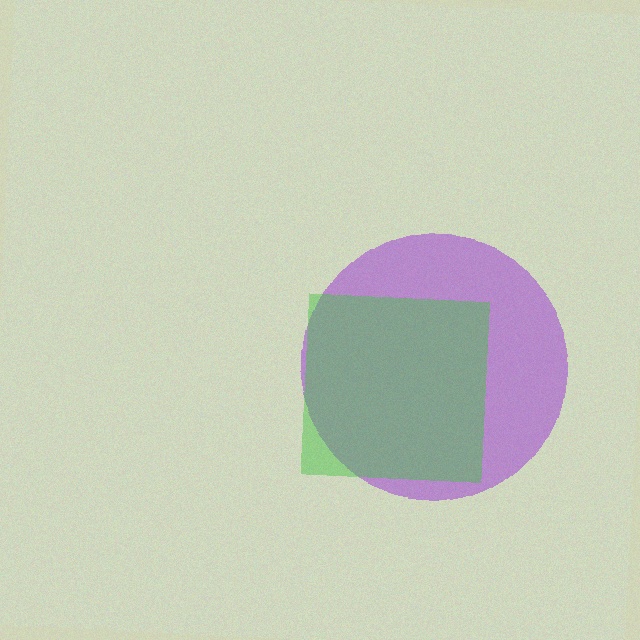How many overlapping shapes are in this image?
There are 2 overlapping shapes in the image.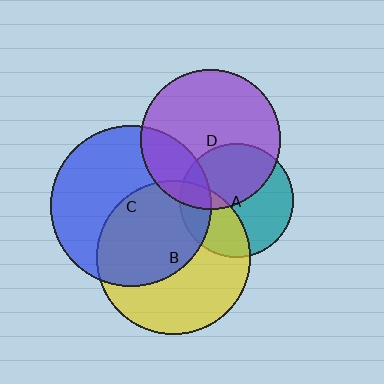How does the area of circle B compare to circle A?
Approximately 1.8 times.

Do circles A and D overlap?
Yes.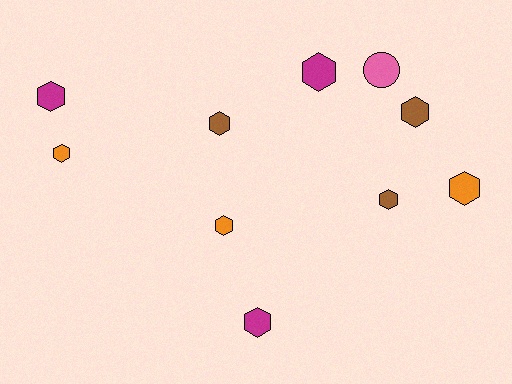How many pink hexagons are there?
There are no pink hexagons.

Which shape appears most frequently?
Hexagon, with 9 objects.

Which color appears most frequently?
Orange, with 3 objects.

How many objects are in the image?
There are 10 objects.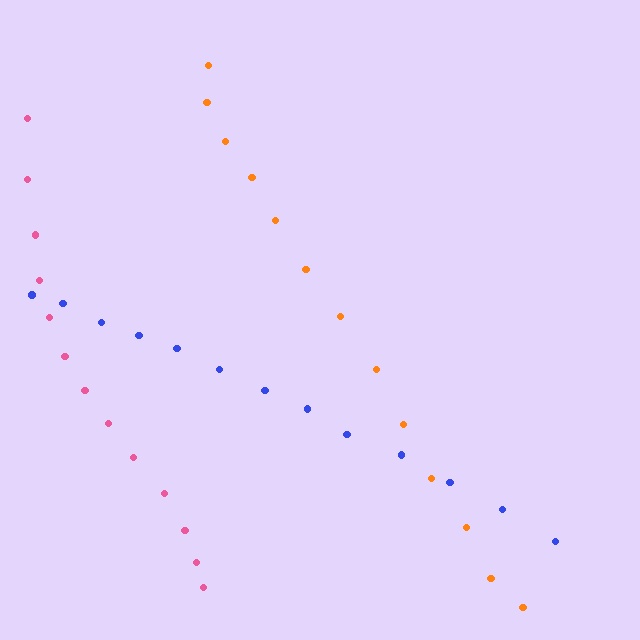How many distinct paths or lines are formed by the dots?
There are 3 distinct paths.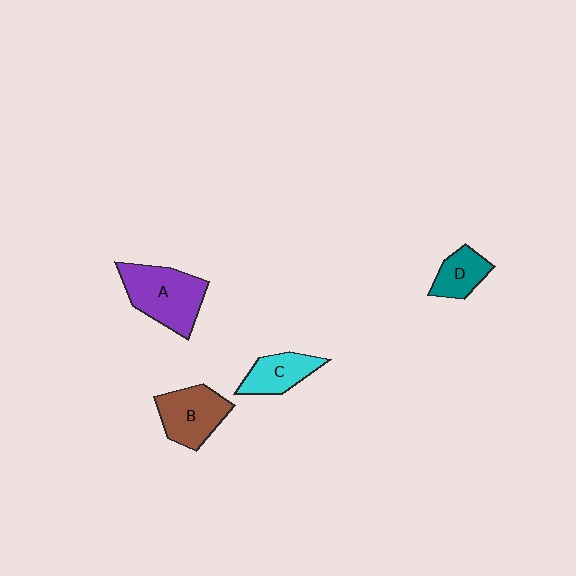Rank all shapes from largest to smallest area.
From largest to smallest: A (purple), B (brown), C (cyan), D (teal).